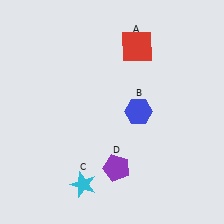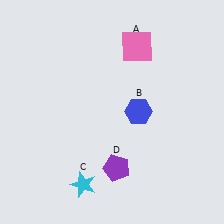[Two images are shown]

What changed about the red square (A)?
In Image 1, A is red. In Image 2, it changed to pink.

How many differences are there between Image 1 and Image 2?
There is 1 difference between the two images.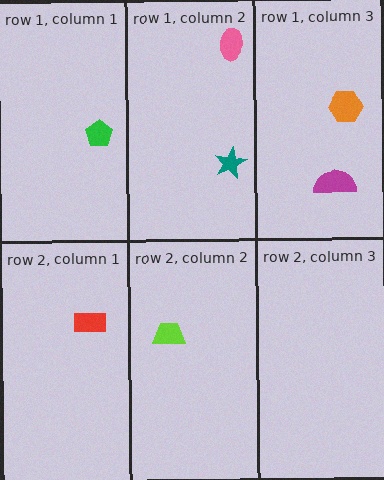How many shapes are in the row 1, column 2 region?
2.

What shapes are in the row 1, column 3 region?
The orange hexagon, the magenta semicircle.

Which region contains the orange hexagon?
The row 1, column 3 region.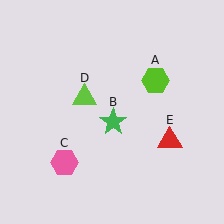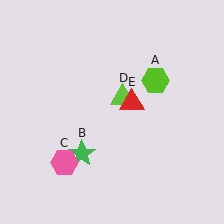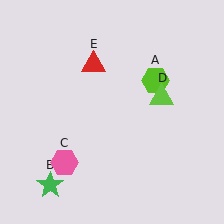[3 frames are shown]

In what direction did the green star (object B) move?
The green star (object B) moved down and to the left.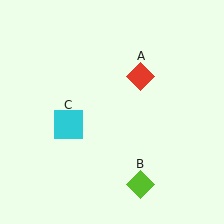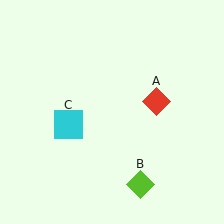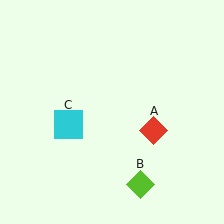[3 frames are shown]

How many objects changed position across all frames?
1 object changed position: red diamond (object A).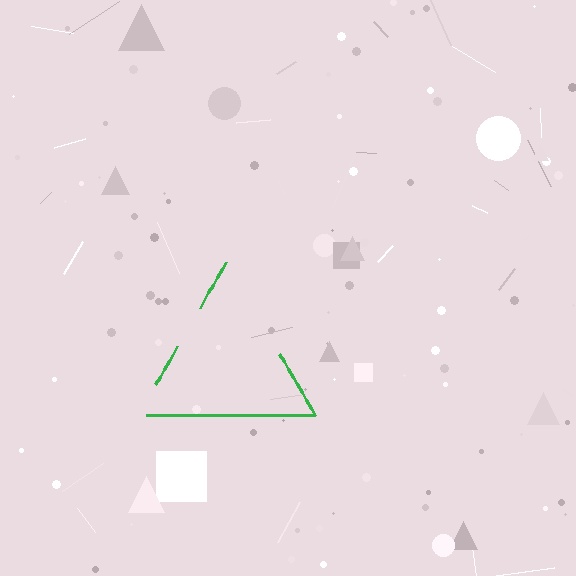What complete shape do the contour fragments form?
The contour fragments form a triangle.